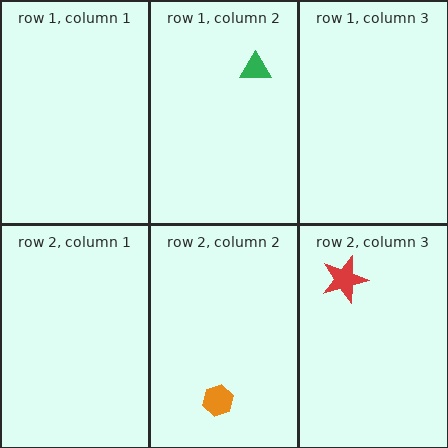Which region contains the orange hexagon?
The row 2, column 2 region.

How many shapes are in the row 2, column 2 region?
1.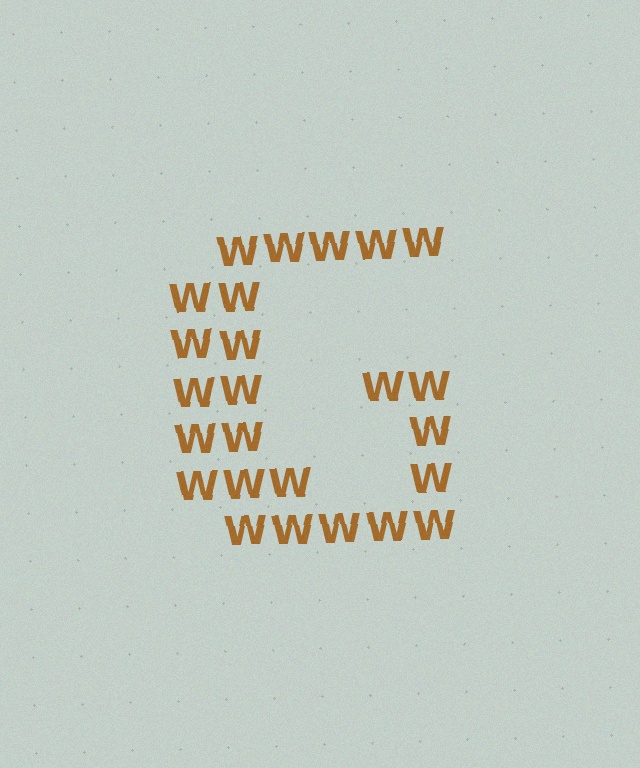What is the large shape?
The large shape is the letter G.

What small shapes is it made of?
It is made of small letter W's.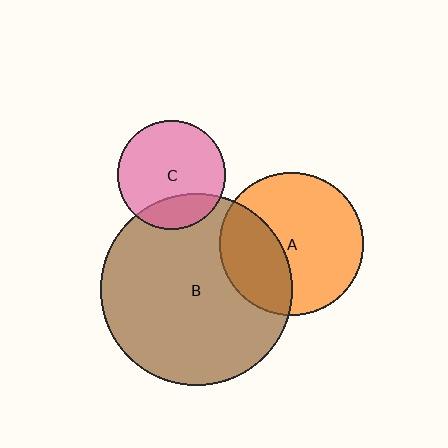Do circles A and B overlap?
Yes.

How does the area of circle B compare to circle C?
Approximately 3.1 times.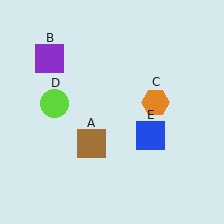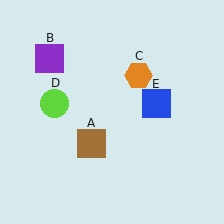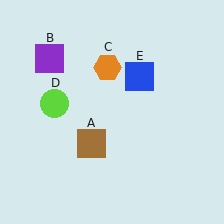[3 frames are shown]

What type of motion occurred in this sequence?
The orange hexagon (object C), blue square (object E) rotated counterclockwise around the center of the scene.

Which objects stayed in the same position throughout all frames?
Brown square (object A) and purple square (object B) and lime circle (object D) remained stationary.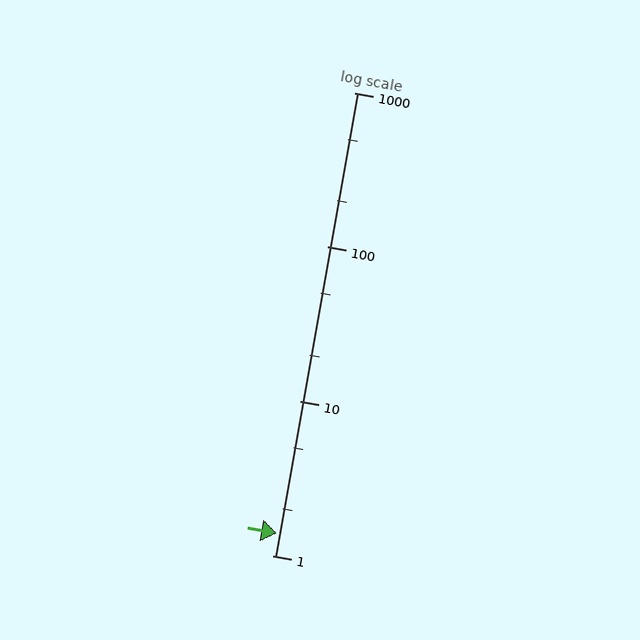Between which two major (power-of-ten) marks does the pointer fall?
The pointer is between 1 and 10.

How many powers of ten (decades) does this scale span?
The scale spans 3 decades, from 1 to 1000.